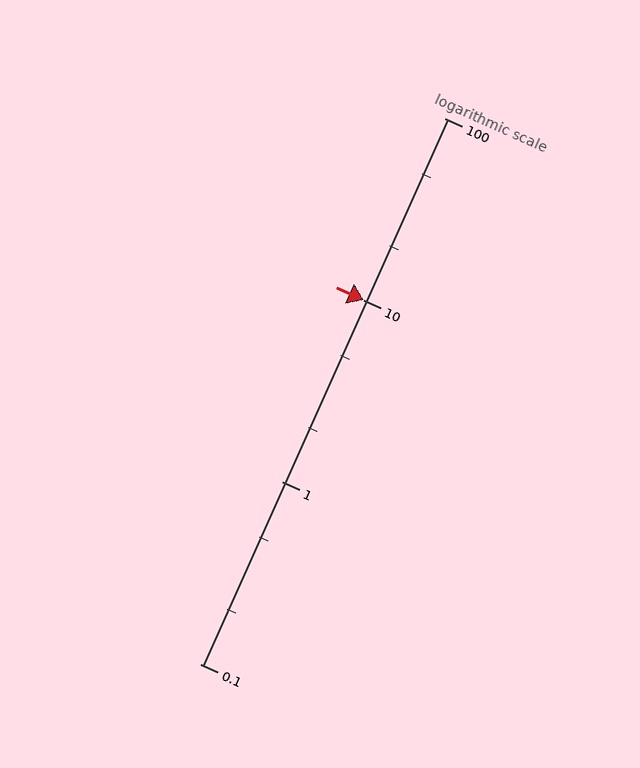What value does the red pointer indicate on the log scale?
The pointer indicates approximately 10.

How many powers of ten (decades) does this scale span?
The scale spans 3 decades, from 0.1 to 100.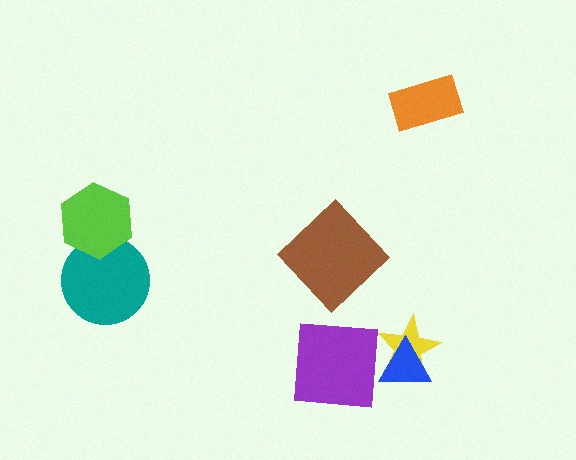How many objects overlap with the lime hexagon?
1 object overlaps with the lime hexagon.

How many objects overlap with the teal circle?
1 object overlaps with the teal circle.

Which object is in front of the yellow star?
The blue triangle is in front of the yellow star.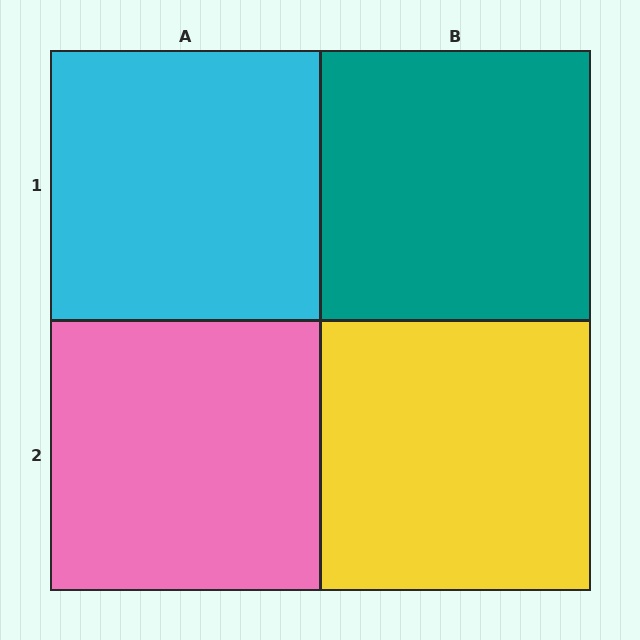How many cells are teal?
1 cell is teal.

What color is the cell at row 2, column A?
Pink.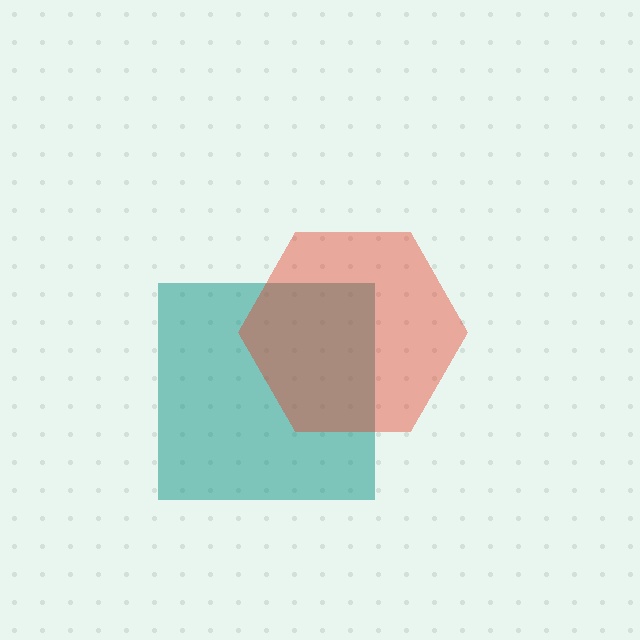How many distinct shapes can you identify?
There are 2 distinct shapes: a teal square, a red hexagon.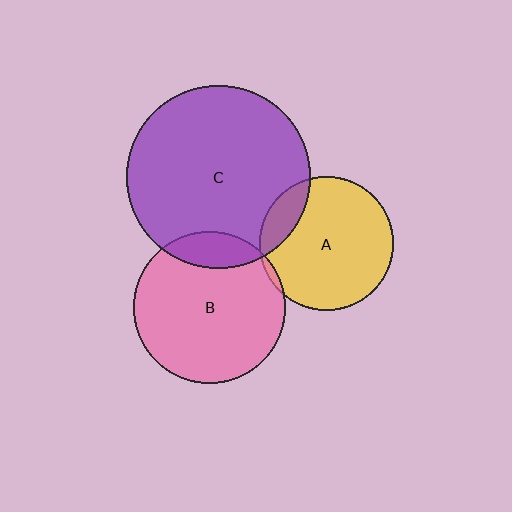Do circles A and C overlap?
Yes.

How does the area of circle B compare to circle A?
Approximately 1.3 times.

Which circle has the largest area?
Circle C (purple).